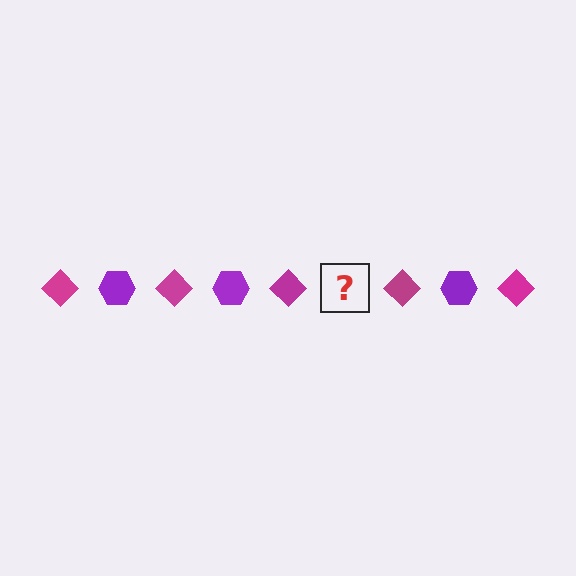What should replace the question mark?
The question mark should be replaced with a purple hexagon.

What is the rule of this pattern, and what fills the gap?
The rule is that the pattern alternates between magenta diamond and purple hexagon. The gap should be filled with a purple hexagon.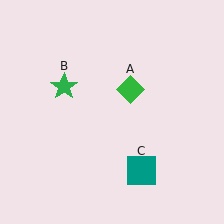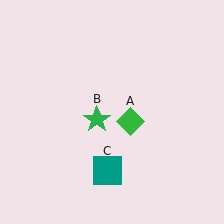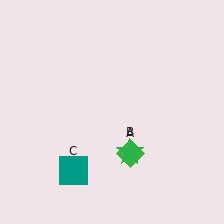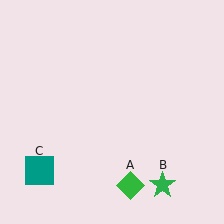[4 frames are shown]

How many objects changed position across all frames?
3 objects changed position: green diamond (object A), green star (object B), teal square (object C).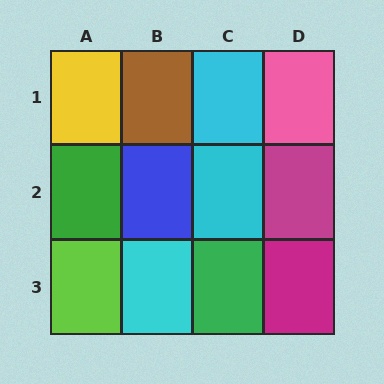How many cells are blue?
1 cell is blue.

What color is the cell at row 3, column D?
Magenta.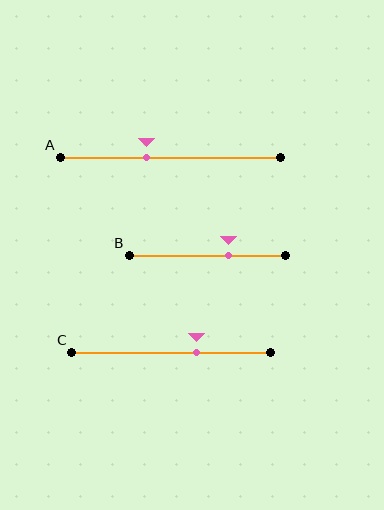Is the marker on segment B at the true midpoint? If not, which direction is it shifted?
No, the marker on segment B is shifted to the right by about 13% of the segment length.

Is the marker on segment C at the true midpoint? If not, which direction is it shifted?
No, the marker on segment C is shifted to the right by about 13% of the segment length.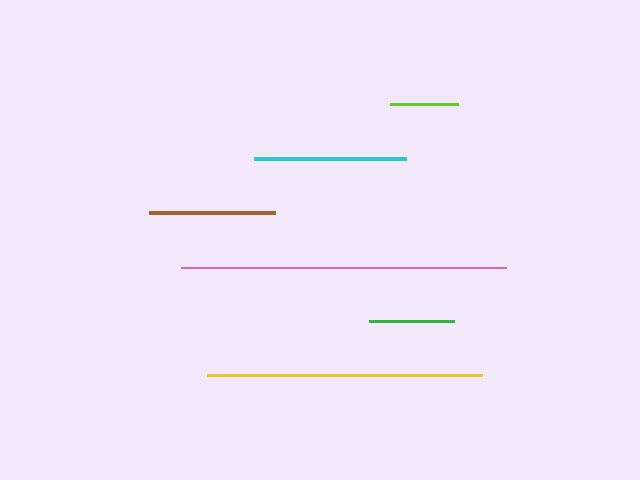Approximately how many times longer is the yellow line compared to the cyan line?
The yellow line is approximately 1.8 times the length of the cyan line.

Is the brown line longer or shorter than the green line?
The brown line is longer than the green line.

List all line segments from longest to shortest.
From longest to shortest: pink, yellow, cyan, brown, green, lime.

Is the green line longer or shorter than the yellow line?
The yellow line is longer than the green line.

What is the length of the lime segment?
The lime segment is approximately 68 pixels long.